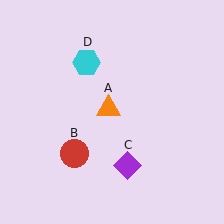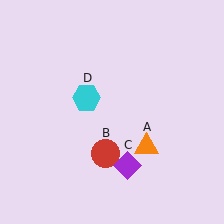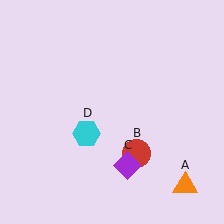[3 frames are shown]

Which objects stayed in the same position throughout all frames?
Purple diamond (object C) remained stationary.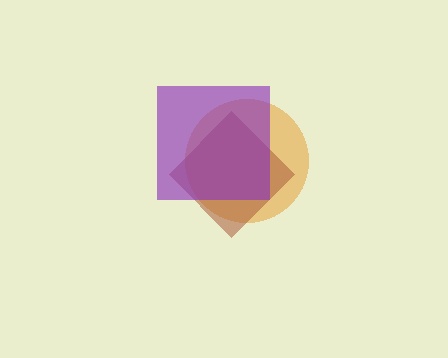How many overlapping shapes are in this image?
There are 3 overlapping shapes in the image.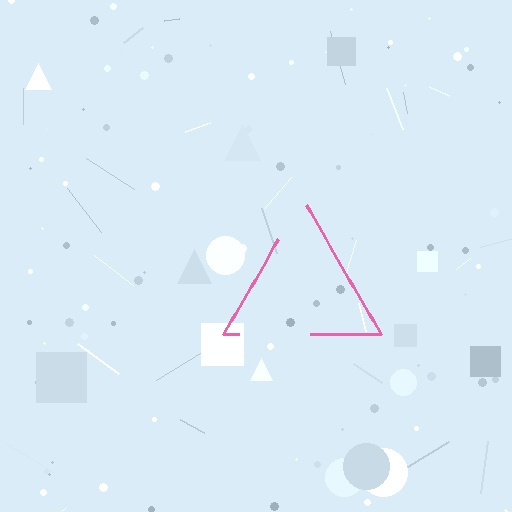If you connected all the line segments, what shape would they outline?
They would outline a triangle.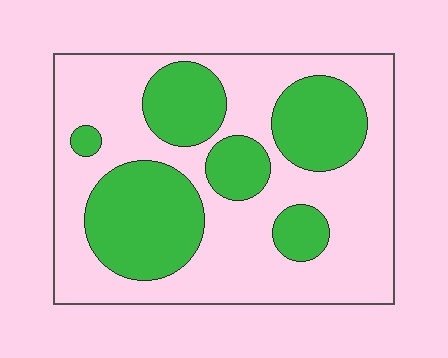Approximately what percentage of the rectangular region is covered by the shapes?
Approximately 35%.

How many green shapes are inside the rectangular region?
6.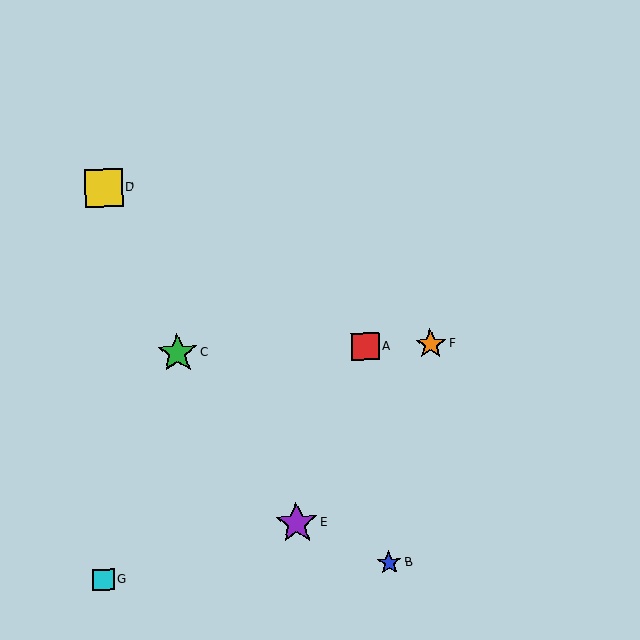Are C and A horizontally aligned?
Yes, both are at y≈353.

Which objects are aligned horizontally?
Objects A, C, F are aligned horizontally.